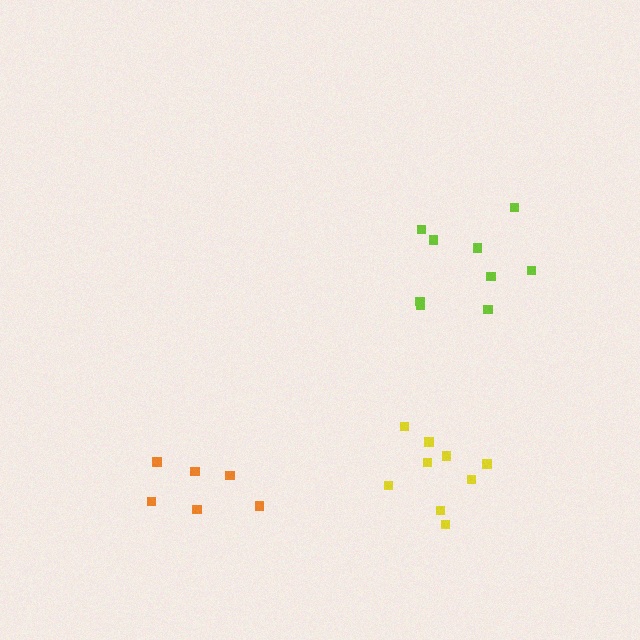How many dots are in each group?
Group 1: 9 dots, Group 2: 6 dots, Group 3: 9 dots (24 total).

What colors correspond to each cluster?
The clusters are colored: lime, orange, yellow.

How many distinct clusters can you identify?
There are 3 distinct clusters.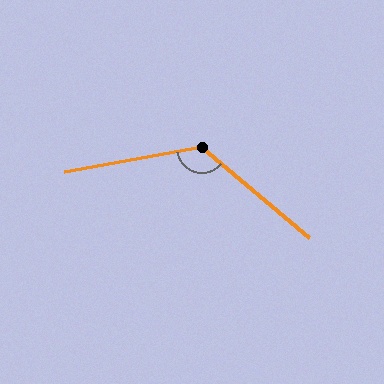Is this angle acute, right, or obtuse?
It is obtuse.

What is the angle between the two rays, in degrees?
Approximately 130 degrees.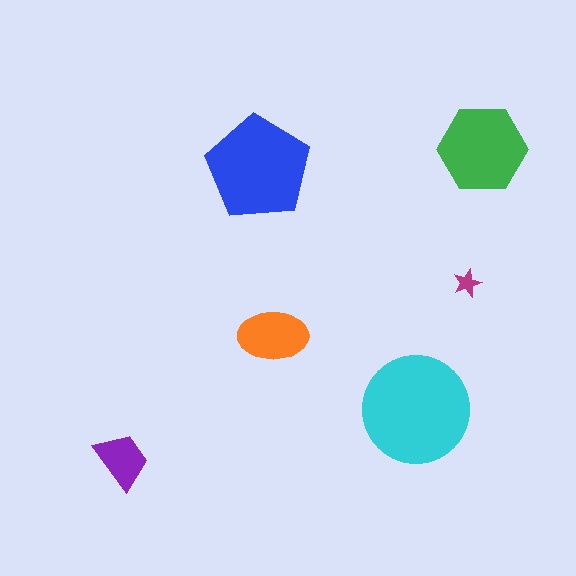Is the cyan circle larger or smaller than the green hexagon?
Larger.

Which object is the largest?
The cyan circle.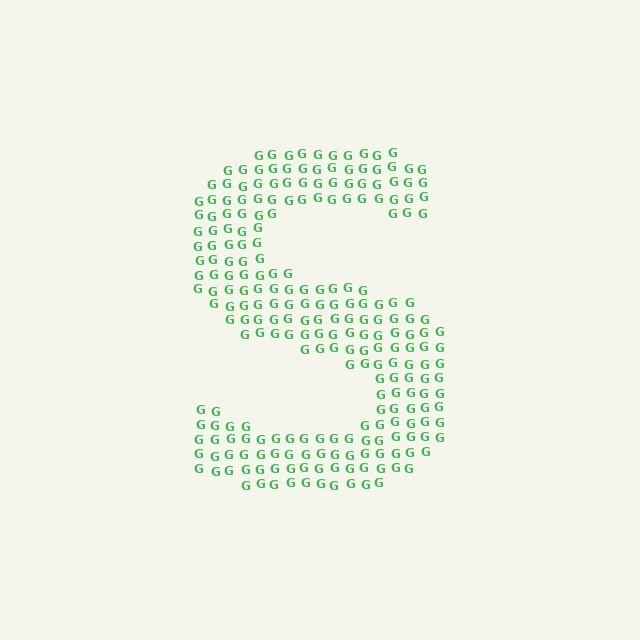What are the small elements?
The small elements are letter G's.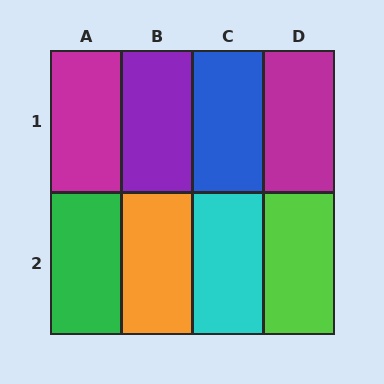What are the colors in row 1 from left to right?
Magenta, purple, blue, magenta.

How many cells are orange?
1 cell is orange.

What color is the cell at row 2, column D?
Lime.